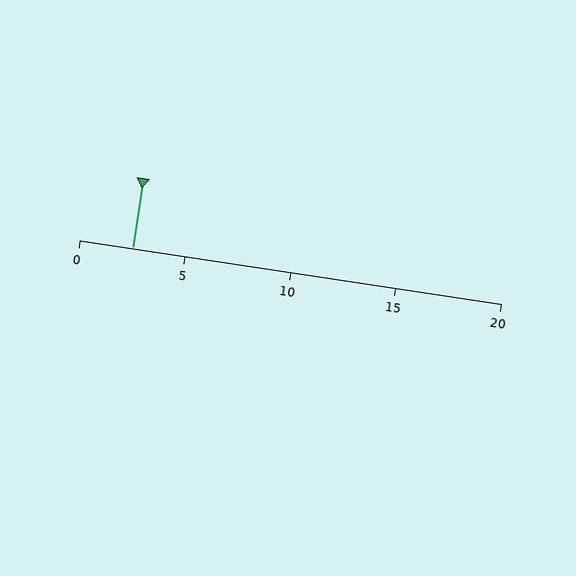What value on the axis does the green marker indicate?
The marker indicates approximately 2.5.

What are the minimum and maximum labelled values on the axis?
The axis runs from 0 to 20.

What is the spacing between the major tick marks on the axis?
The major ticks are spaced 5 apart.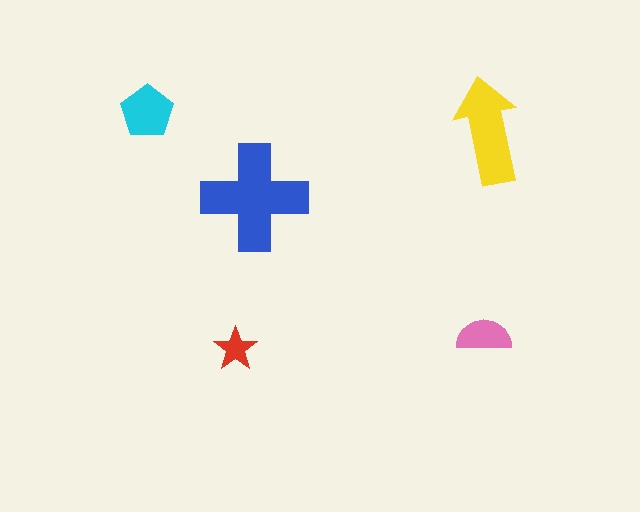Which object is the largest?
The blue cross.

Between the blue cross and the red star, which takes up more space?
The blue cross.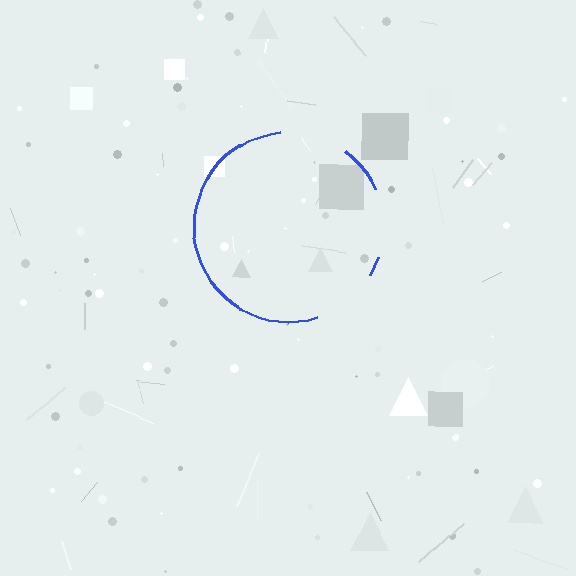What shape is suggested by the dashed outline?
The dashed outline suggests a circle.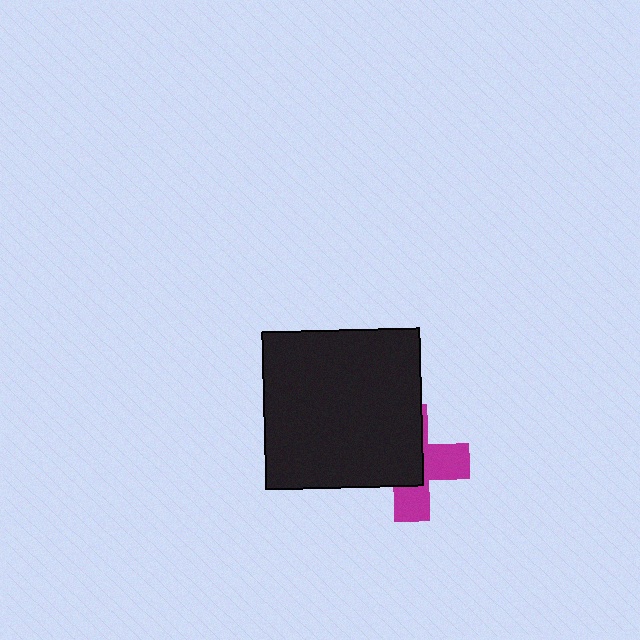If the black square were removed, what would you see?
You would see the complete magenta cross.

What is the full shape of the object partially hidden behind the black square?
The partially hidden object is a magenta cross.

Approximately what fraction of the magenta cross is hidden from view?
Roughly 56% of the magenta cross is hidden behind the black square.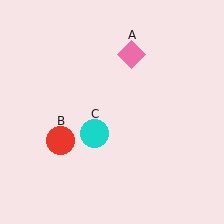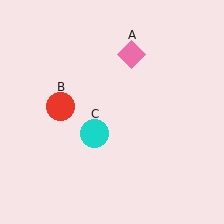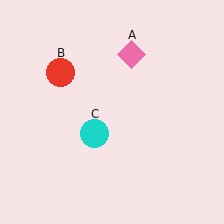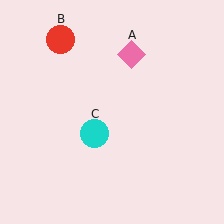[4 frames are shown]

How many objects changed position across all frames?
1 object changed position: red circle (object B).